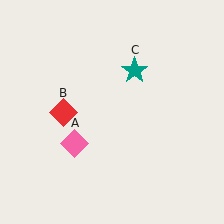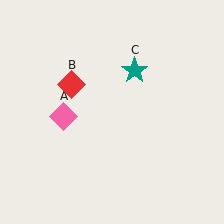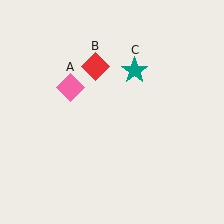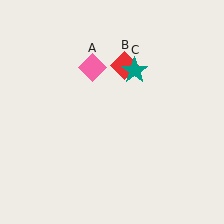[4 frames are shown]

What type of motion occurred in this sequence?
The pink diamond (object A), red diamond (object B) rotated clockwise around the center of the scene.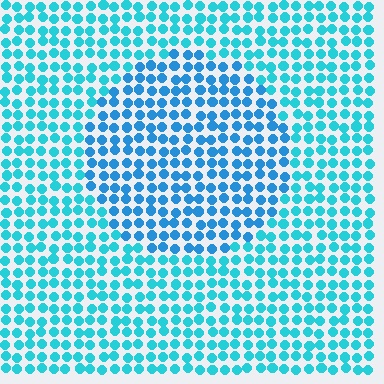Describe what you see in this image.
The image is filled with small cyan elements in a uniform arrangement. A circle-shaped region is visible where the elements are tinted to a slightly different hue, forming a subtle color boundary.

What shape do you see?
I see a circle.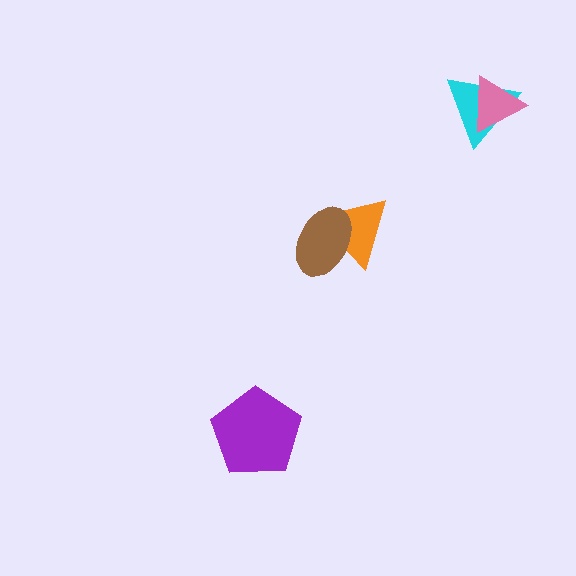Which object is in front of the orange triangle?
The brown ellipse is in front of the orange triangle.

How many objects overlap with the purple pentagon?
0 objects overlap with the purple pentagon.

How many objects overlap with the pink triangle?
1 object overlaps with the pink triangle.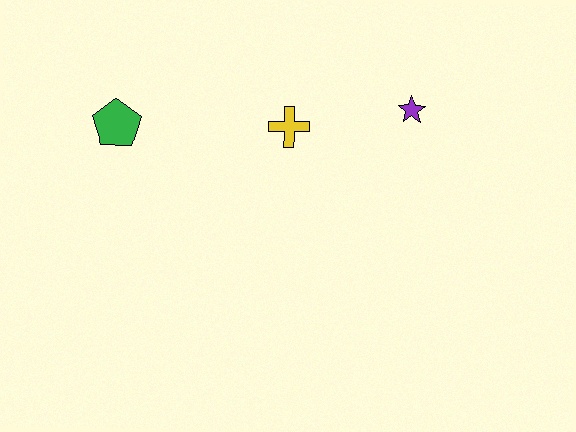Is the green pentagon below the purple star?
Yes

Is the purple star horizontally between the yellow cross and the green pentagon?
No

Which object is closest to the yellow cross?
The purple star is closest to the yellow cross.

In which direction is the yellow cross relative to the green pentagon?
The yellow cross is to the right of the green pentagon.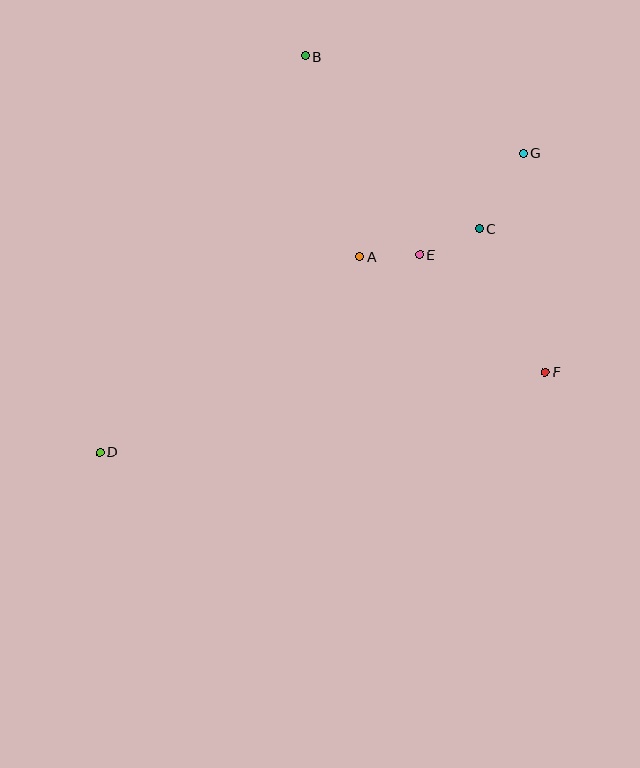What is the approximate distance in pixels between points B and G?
The distance between B and G is approximately 238 pixels.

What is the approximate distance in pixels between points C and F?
The distance between C and F is approximately 158 pixels.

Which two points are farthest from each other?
Points D and G are farthest from each other.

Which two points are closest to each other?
Points A and E are closest to each other.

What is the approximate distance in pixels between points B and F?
The distance between B and F is approximately 396 pixels.